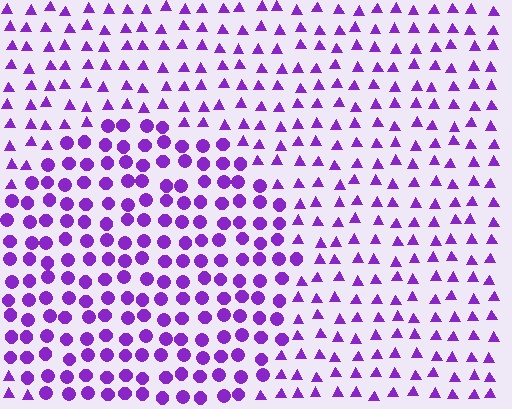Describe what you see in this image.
The image is filled with small purple elements arranged in a uniform grid. A circle-shaped region contains circles, while the surrounding area contains triangles. The boundary is defined purely by the change in element shape.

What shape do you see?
I see a circle.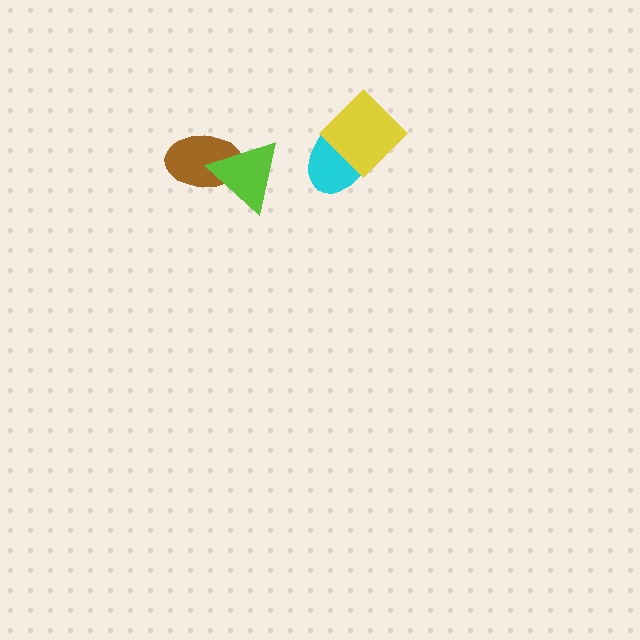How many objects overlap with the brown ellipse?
1 object overlaps with the brown ellipse.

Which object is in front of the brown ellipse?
The lime triangle is in front of the brown ellipse.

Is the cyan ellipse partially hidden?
Yes, it is partially covered by another shape.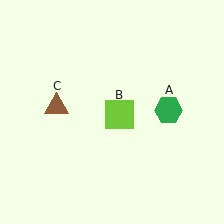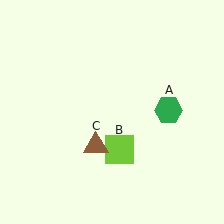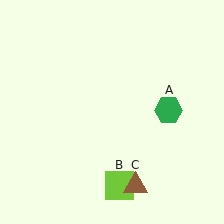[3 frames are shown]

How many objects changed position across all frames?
2 objects changed position: lime square (object B), brown triangle (object C).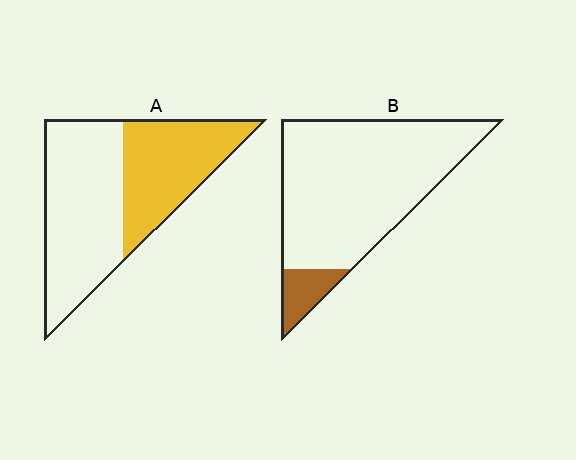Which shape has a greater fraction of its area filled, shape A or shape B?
Shape A.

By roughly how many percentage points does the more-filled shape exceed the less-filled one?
By roughly 30 percentage points (A over B).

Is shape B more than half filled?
No.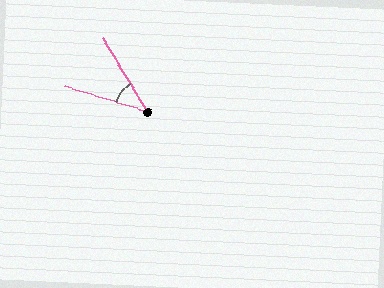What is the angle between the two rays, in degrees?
Approximately 41 degrees.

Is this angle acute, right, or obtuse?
It is acute.